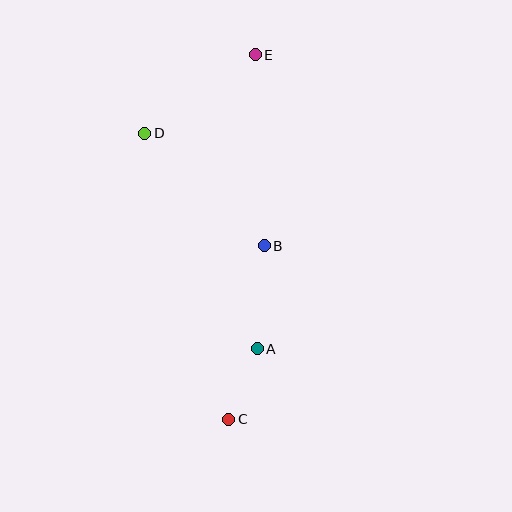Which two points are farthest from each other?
Points C and E are farthest from each other.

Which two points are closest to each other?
Points A and C are closest to each other.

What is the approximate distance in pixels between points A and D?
The distance between A and D is approximately 243 pixels.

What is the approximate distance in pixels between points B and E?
The distance between B and E is approximately 192 pixels.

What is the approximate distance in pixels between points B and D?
The distance between B and D is approximately 164 pixels.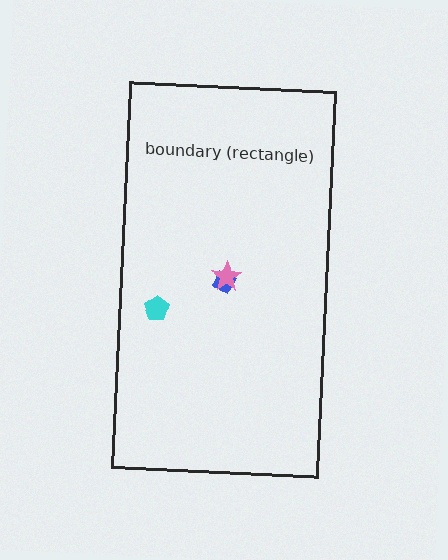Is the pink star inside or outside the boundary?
Inside.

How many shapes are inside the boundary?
3 inside, 0 outside.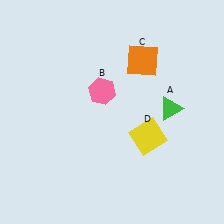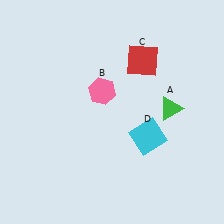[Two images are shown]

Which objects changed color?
C changed from orange to red. D changed from yellow to cyan.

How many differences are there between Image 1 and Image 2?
There are 2 differences between the two images.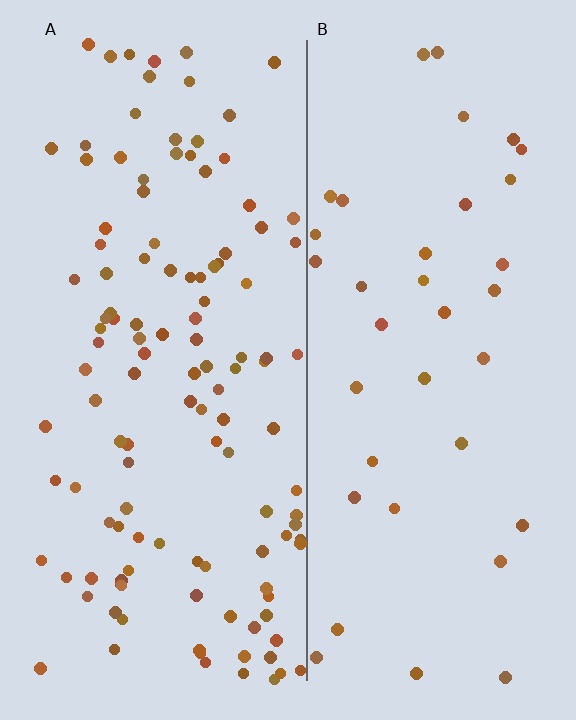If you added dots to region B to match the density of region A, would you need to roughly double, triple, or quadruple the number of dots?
Approximately triple.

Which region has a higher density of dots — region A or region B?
A (the left).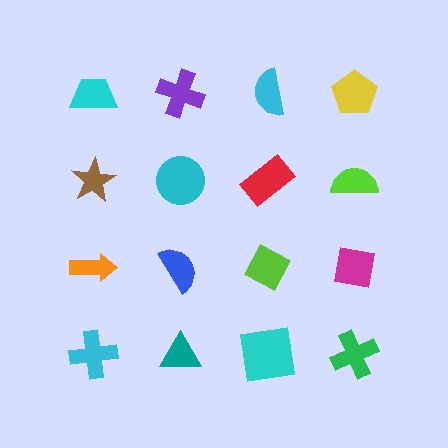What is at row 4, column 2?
A teal triangle.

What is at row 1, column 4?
A yellow pentagon.